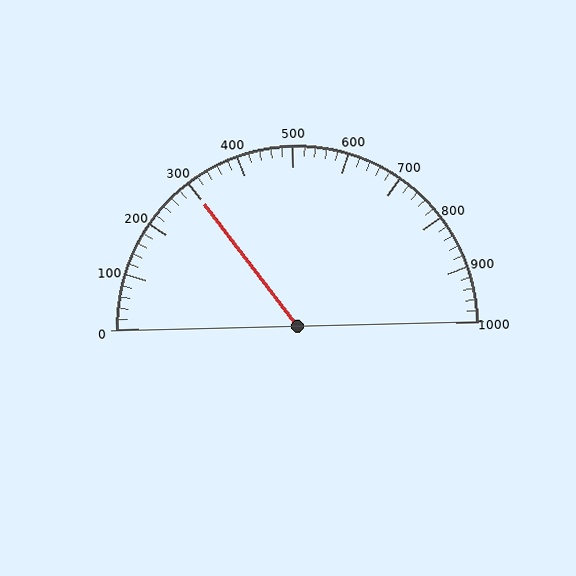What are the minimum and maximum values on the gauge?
The gauge ranges from 0 to 1000.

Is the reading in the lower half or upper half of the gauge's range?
The reading is in the lower half of the range (0 to 1000).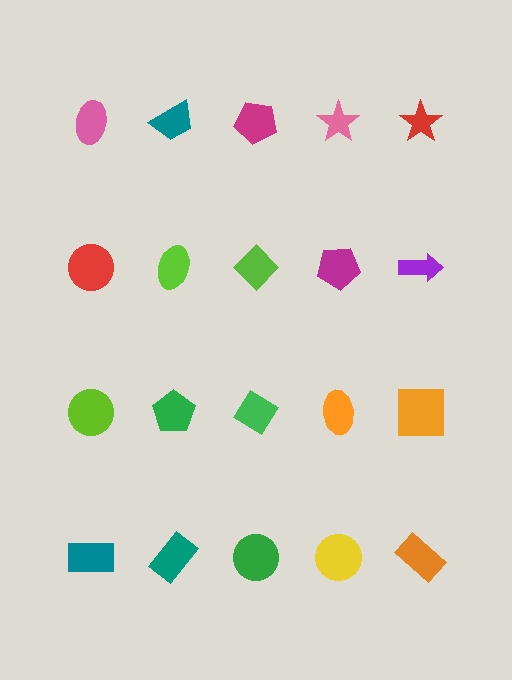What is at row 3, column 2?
A green pentagon.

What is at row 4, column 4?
A yellow circle.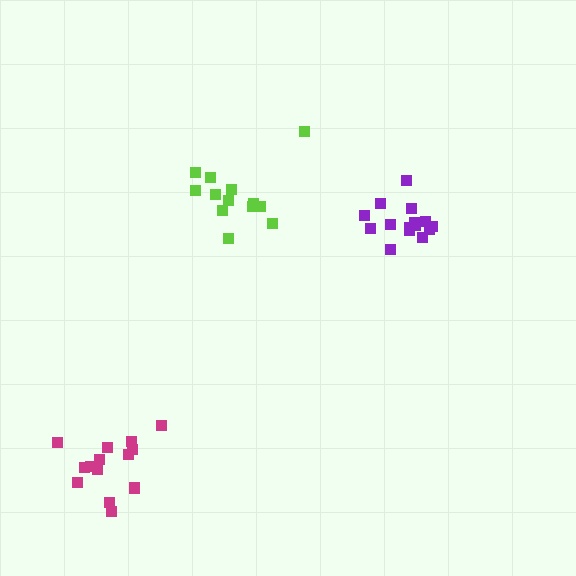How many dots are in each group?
Group 1: 15 dots, Group 2: 14 dots, Group 3: 13 dots (42 total).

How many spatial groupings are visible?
There are 3 spatial groupings.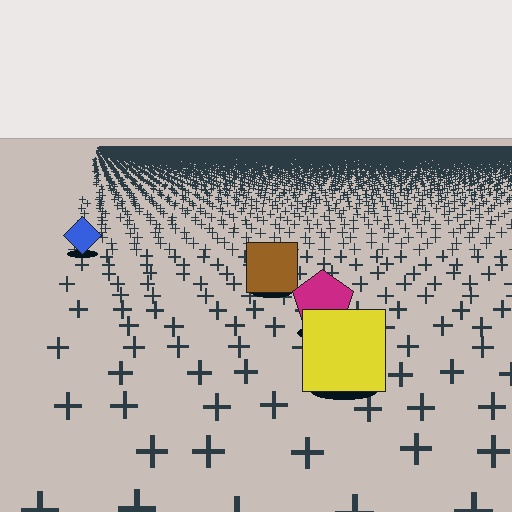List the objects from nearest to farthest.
From nearest to farthest: the yellow square, the magenta pentagon, the brown square, the blue diamond.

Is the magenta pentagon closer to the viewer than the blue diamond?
Yes. The magenta pentagon is closer — you can tell from the texture gradient: the ground texture is coarser near it.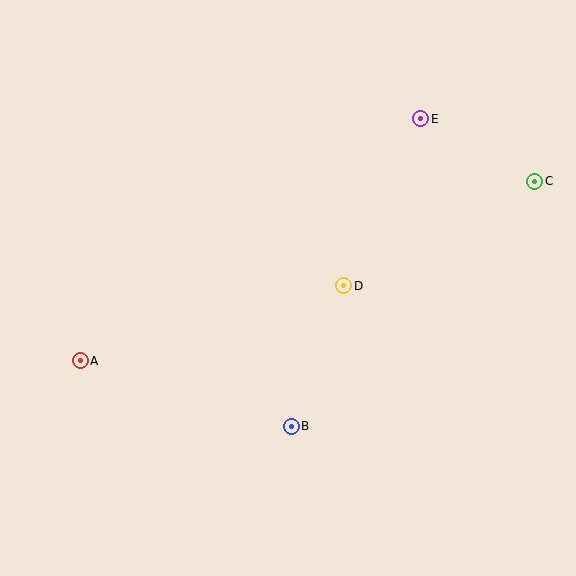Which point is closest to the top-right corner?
Point C is closest to the top-right corner.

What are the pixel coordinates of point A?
Point A is at (80, 361).